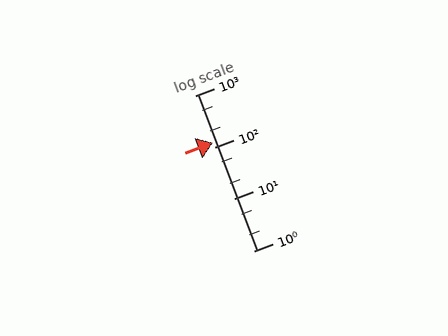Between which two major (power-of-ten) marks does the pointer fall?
The pointer is between 100 and 1000.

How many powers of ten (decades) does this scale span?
The scale spans 3 decades, from 1 to 1000.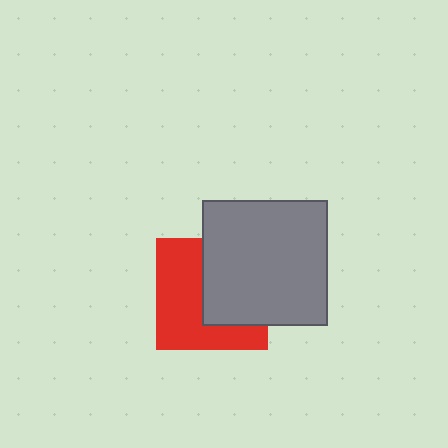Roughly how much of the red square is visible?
About half of it is visible (roughly 54%).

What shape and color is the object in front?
The object in front is a gray square.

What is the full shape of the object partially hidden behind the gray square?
The partially hidden object is a red square.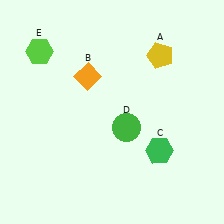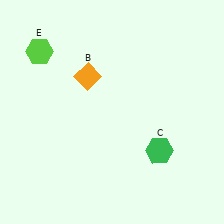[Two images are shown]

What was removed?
The yellow pentagon (A), the green circle (D) were removed in Image 2.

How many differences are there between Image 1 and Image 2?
There are 2 differences between the two images.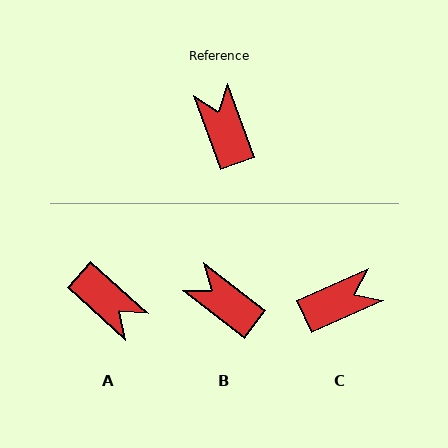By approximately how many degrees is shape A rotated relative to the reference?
Approximately 152 degrees clockwise.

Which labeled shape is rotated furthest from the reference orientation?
A, about 152 degrees away.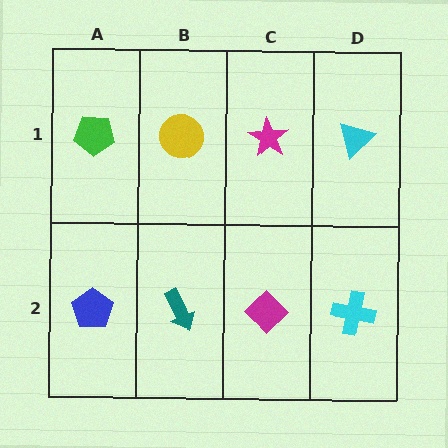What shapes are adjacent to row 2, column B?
A yellow circle (row 1, column B), a blue pentagon (row 2, column A), a magenta diamond (row 2, column C).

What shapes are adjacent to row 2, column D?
A cyan triangle (row 1, column D), a magenta diamond (row 2, column C).